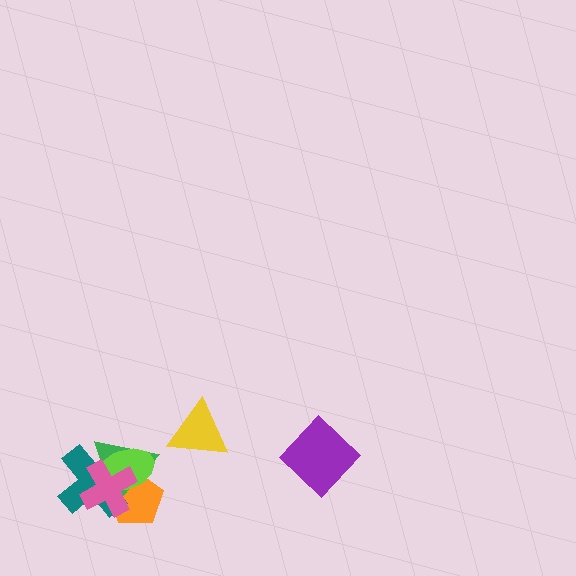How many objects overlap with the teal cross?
4 objects overlap with the teal cross.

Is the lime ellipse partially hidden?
Yes, it is partially covered by another shape.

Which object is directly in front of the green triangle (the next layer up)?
The lime ellipse is directly in front of the green triangle.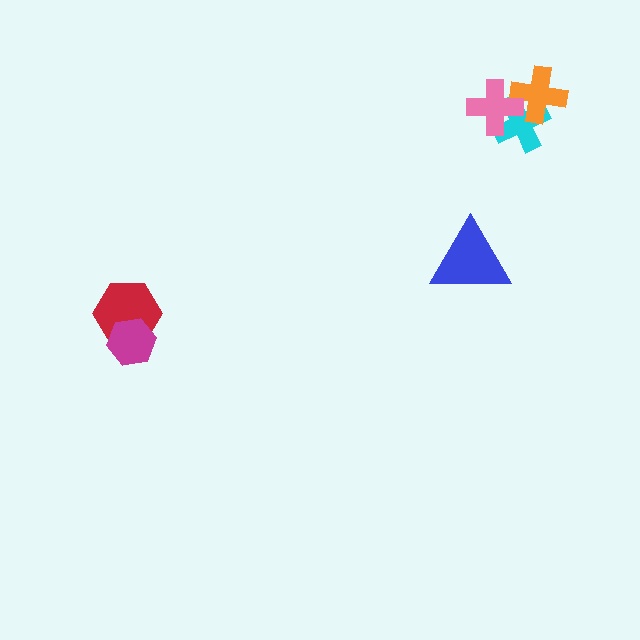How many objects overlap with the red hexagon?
1 object overlaps with the red hexagon.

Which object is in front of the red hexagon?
The magenta hexagon is in front of the red hexagon.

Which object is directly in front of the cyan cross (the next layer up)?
The orange cross is directly in front of the cyan cross.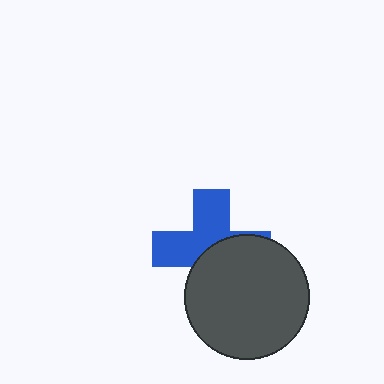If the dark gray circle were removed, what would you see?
You would see the complete blue cross.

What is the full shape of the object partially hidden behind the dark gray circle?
The partially hidden object is a blue cross.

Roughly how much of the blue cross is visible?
About half of it is visible (roughly 51%).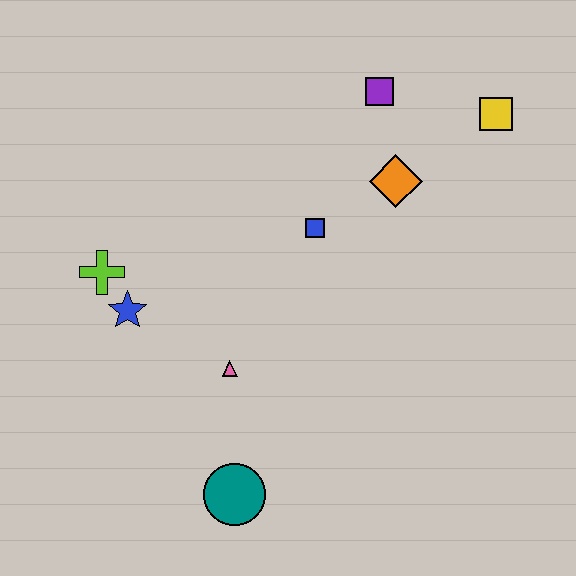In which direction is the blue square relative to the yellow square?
The blue square is to the left of the yellow square.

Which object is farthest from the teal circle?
The yellow square is farthest from the teal circle.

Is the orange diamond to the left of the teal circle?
No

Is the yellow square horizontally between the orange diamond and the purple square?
No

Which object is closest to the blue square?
The orange diamond is closest to the blue square.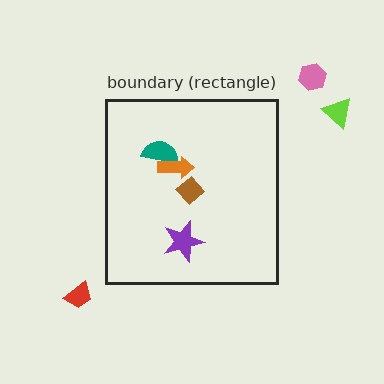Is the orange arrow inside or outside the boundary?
Inside.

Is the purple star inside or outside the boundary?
Inside.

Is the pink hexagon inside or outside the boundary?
Outside.